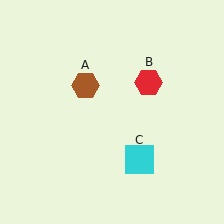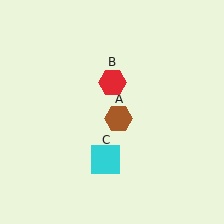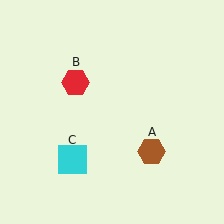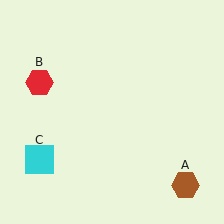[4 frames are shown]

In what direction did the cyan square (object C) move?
The cyan square (object C) moved left.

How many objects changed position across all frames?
3 objects changed position: brown hexagon (object A), red hexagon (object B), cyan square (object C).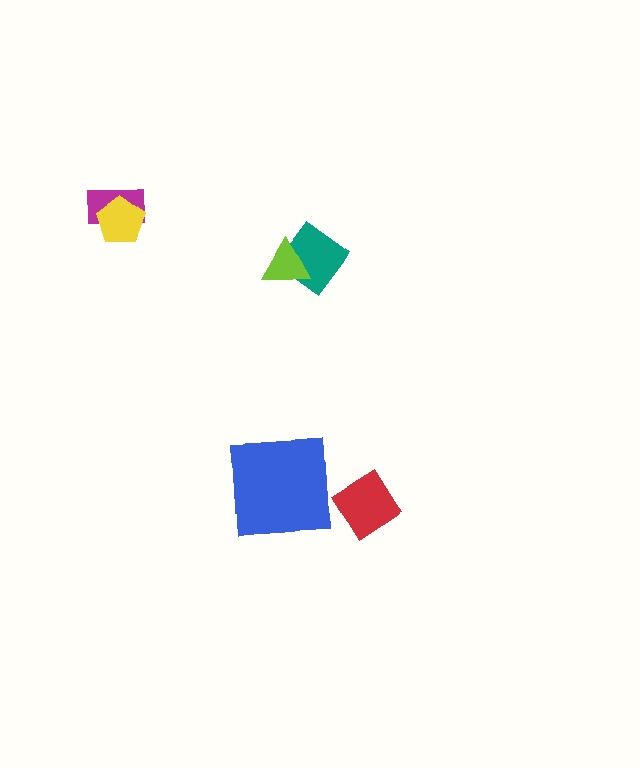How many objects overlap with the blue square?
0 objects overlap with the blue square.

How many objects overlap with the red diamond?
0 objects overlap with the red diamond.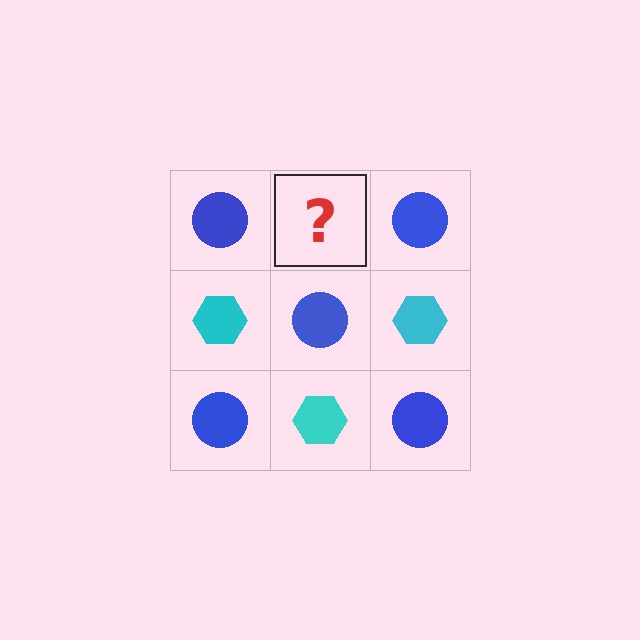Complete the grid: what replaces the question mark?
The question mark should be replaced with a cyan hexagon.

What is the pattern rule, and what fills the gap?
The rule is that it alternates blue circle and cyan hexagon in a checkerboard pattern. The gap should be filled with a cyan hexagon.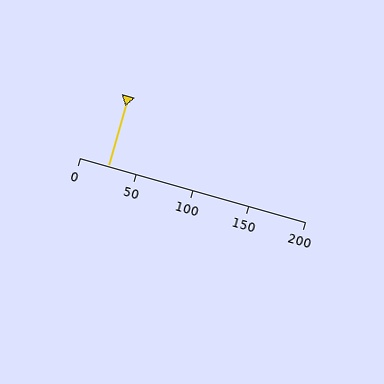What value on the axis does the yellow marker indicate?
The marker indicates approximately 25.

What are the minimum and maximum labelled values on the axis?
The axis runs from 0 to 200.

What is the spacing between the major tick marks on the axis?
The major ticks are spaced 50 apart.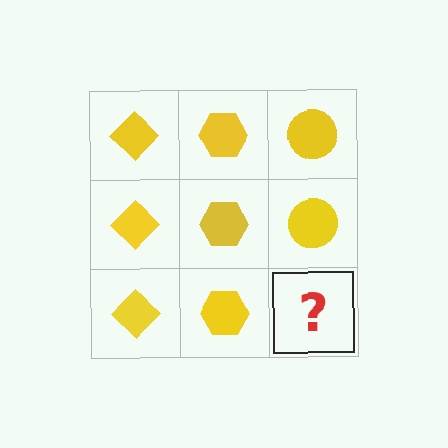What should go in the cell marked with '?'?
The missing cell should contain a yellow circle.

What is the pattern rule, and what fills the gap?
The rule is that each column has a consistent shape. The gap should be filled with a yellow circle.